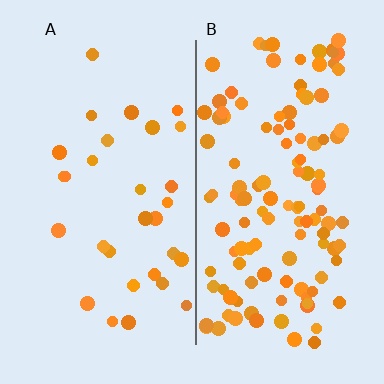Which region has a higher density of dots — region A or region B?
B (the right).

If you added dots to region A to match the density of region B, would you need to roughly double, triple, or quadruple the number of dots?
Approximately quadruple.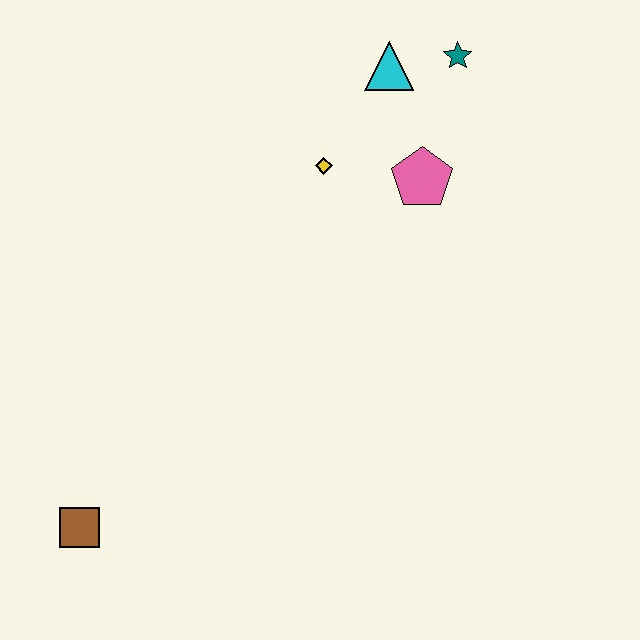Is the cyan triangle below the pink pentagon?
No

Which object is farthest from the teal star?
The brown square is farthest from the teal star.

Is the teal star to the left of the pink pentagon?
No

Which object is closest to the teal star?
The cyan triangle is closest to the teal star.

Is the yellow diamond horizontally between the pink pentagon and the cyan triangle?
No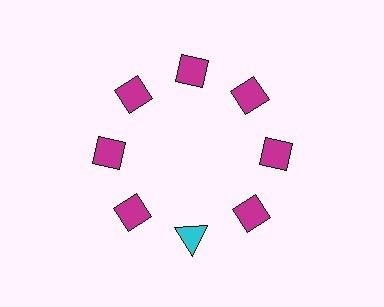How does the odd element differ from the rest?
It differs in both color (cyan instead of magenta) and shape (triangle instead of diamond).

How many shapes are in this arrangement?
There are 8 shapes arranged in a ring pattern.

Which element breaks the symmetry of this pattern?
The cyan triangle at roughly the 6 o'clock position breaks the symmetry. All other shapes are magenta diamonds.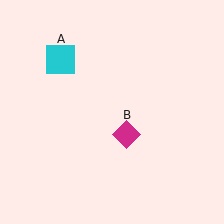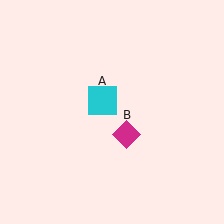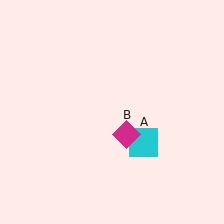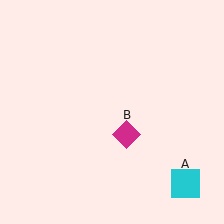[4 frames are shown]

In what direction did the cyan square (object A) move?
The cyan square (object A) moved down and to the right.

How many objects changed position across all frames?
1 object changed position: cyan square (object A).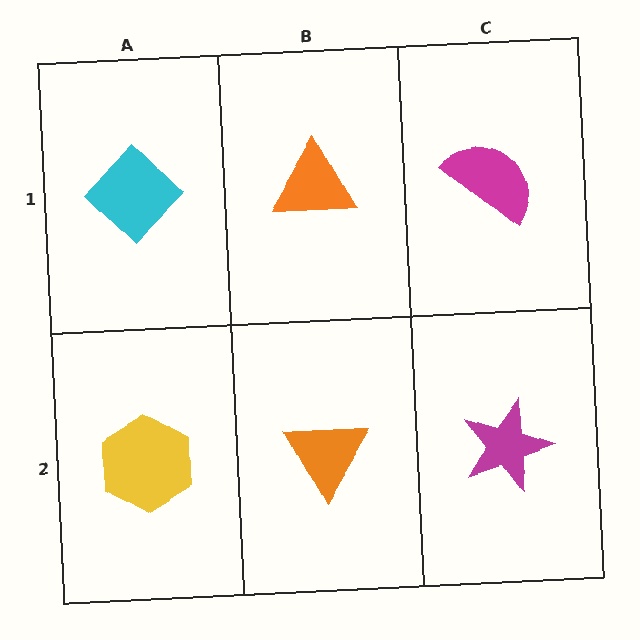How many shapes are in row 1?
3 shapes.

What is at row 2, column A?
A yellow hexagon.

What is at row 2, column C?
A magenta star.